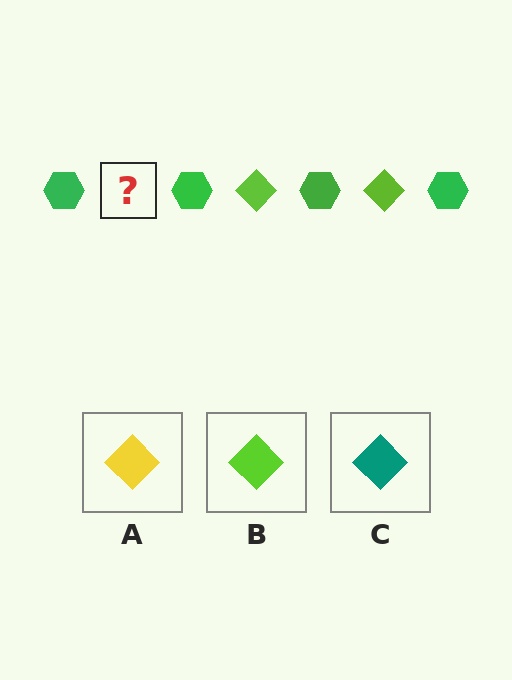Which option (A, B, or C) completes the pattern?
B.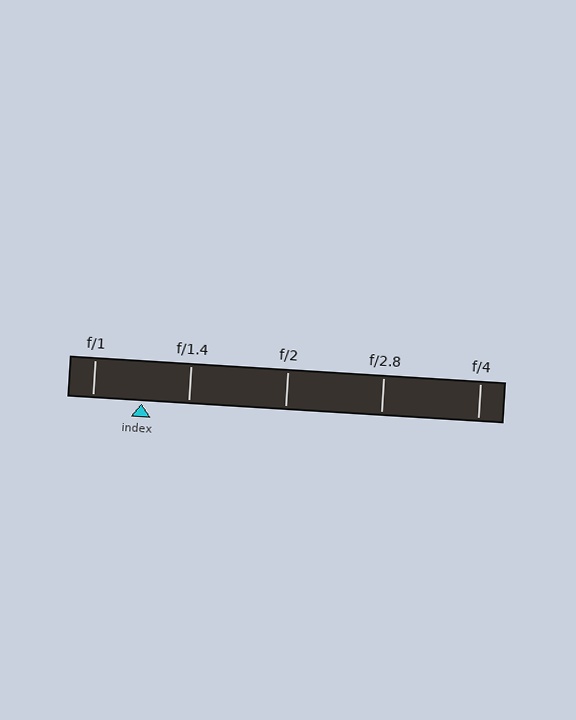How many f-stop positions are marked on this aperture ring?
There are 5 f-stop positions marked.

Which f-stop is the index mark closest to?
The index mark is closest to f/1.4.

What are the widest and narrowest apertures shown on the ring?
The widest aperture shown is f/1 and the narrowest is f/4.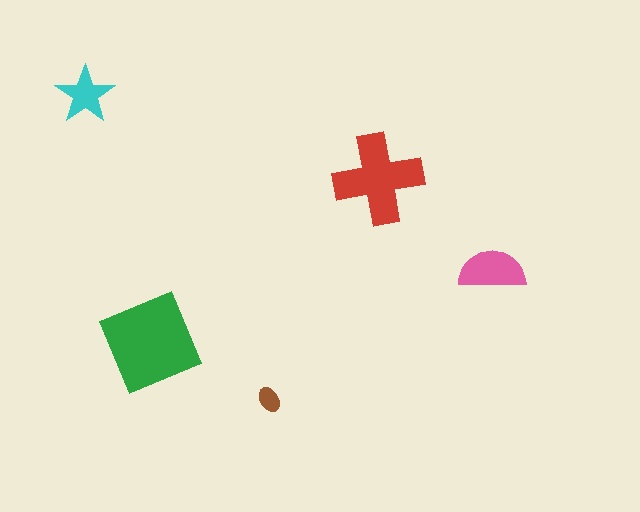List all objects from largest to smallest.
The green diamond, the red cross, the pink semicircle, the cyan star, the brown ellipse.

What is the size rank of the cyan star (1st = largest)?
4th.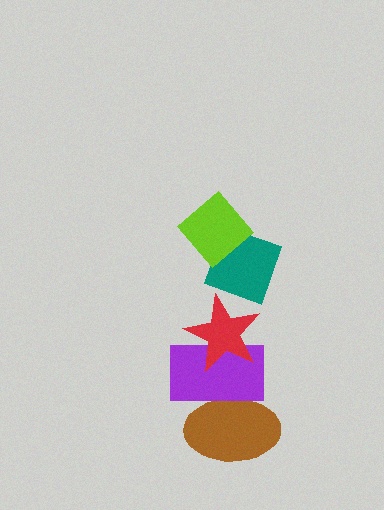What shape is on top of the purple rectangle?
The red star is on top of the purple rectangle.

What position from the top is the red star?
The red star is 3rd from the top.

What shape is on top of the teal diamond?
The lime diamond is on top of the teal diamond.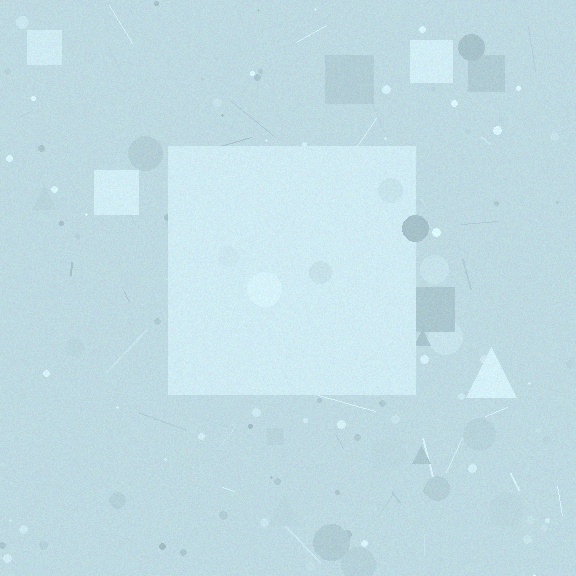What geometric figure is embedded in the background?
A square is embedded in the background.